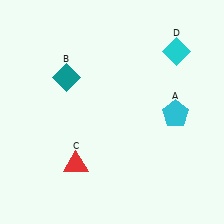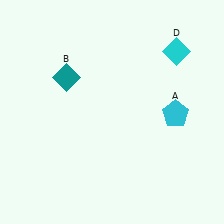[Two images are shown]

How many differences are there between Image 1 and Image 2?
There is 1 difference between the two images.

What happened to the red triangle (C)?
The red triangle (C) was removed in Image 2. It was in the bottom-left area of Image 1.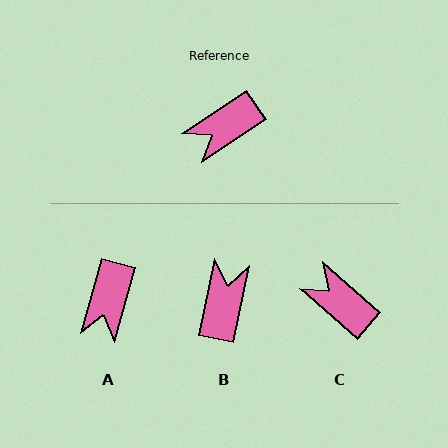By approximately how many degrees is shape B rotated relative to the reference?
Approximately 135 degrees clockwise.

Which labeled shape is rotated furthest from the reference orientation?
B, about 135 degrees away.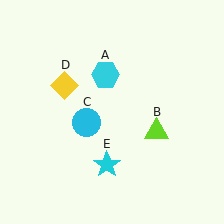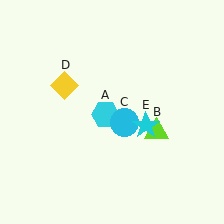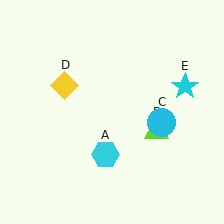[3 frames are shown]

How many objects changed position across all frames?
3 objects changed position: cyan hexagon (object A), cyan circle (object C), cyan star (object E).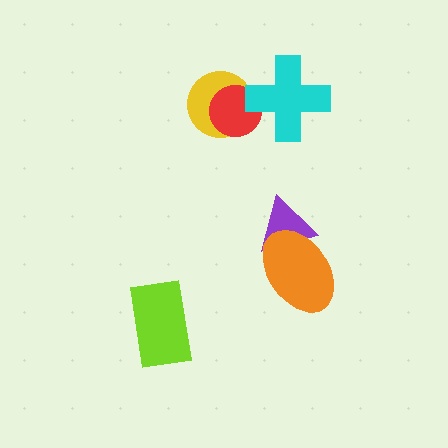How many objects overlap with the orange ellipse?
1 object overlaps with the orange ellipse.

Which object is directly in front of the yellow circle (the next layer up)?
The red circle is directly in front of the yellow circle.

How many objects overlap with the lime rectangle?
0 objects overlap with the lime rectangle.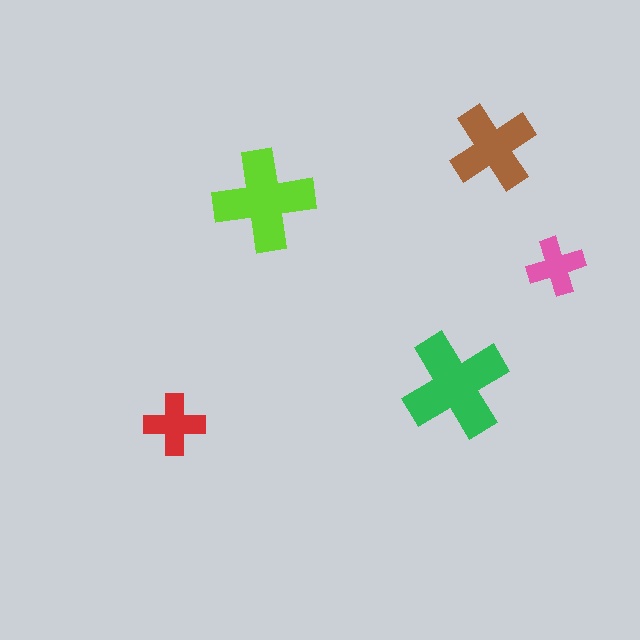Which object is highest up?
The brown cross is topmost.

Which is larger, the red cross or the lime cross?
The lime one.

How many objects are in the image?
There are 5 objects in the image.